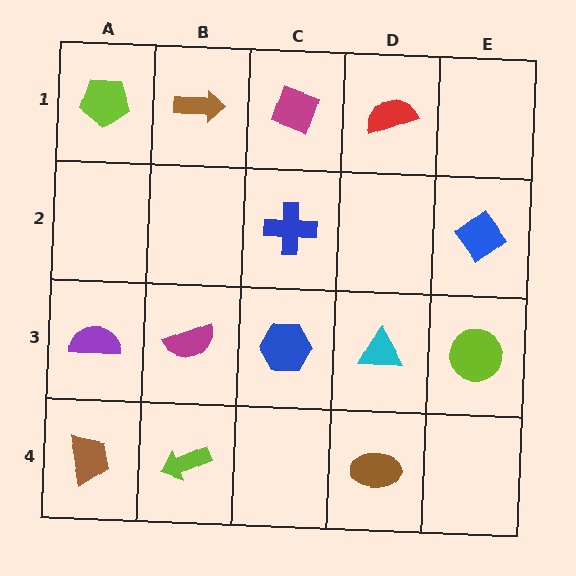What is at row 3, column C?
A blue hexagon.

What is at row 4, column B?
A lime arrow.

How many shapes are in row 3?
5 shapes.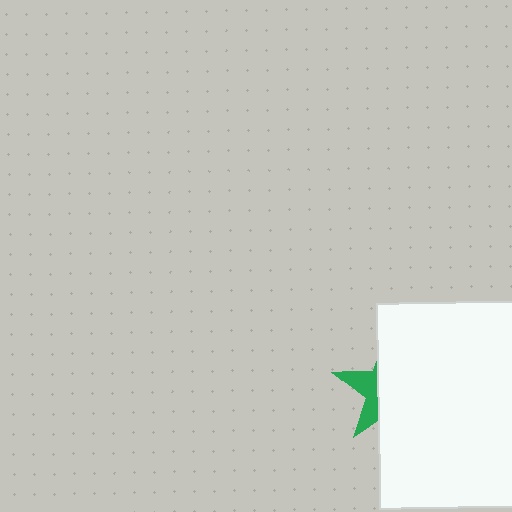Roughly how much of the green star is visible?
A small part of it is visible (roughly 32%).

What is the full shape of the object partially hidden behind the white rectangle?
The partially hidden object is a green star.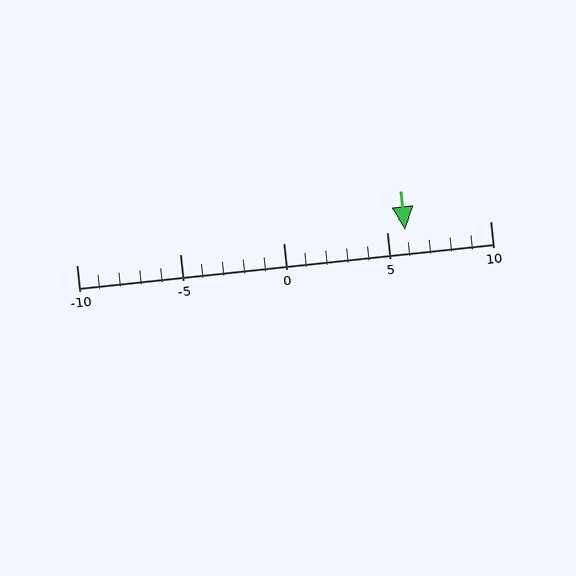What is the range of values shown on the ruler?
The ruler shows values from -10 to 10.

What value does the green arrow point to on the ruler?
The green arrow points to approximately 6.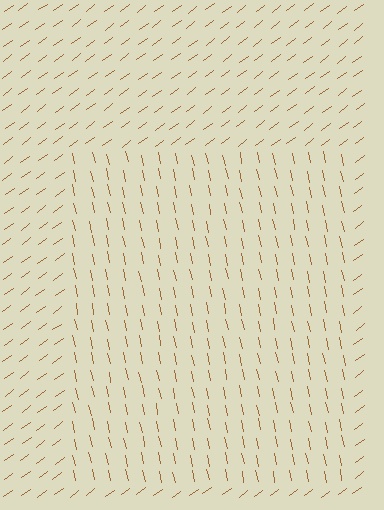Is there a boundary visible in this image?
Yes, there is a texture boundary formed by a change in line orientation.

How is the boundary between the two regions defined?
The boundary is defined purely by a change in line orientation (approximately 66 degrees difference). All lines are the same color and thickness.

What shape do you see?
I see a rectangle.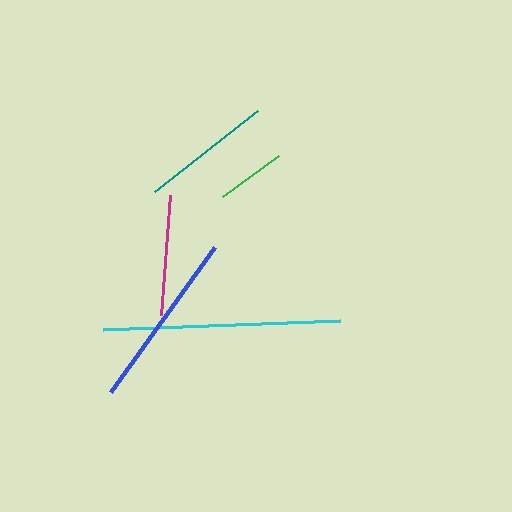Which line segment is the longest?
The cyan line is the longest at approximately 237 pixels.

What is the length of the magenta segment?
The magenta segment is approximately 121 pixels long.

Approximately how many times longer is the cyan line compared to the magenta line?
The cyan line is approximately 2.0 times the length of the magenta line.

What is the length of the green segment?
The green segment is approximately 69 pixels long.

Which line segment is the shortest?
The green line is the shortest at approximately 69 pixels.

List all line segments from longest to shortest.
From longest to shortest: cyan, blue, teal, magenta, green.